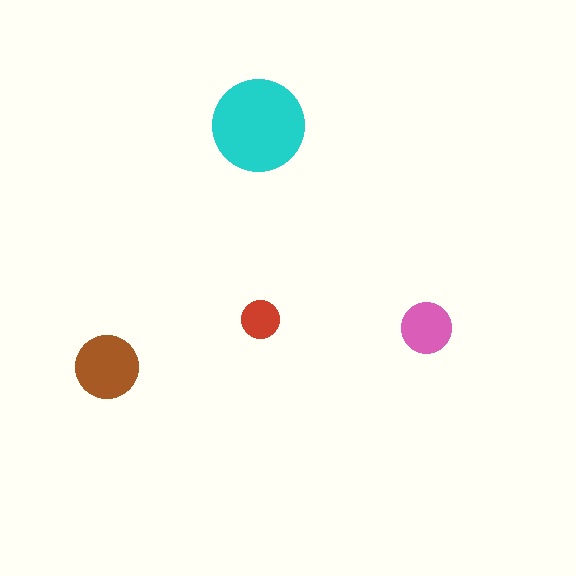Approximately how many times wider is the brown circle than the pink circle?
About 1.5 times wider.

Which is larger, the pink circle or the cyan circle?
The cyan one.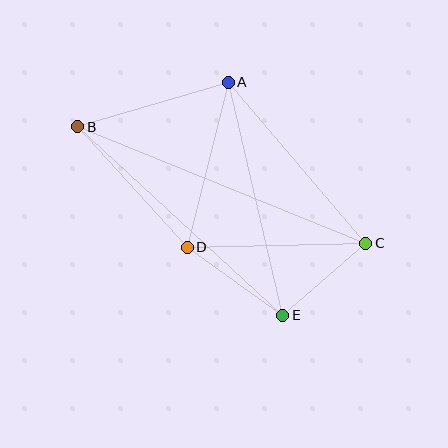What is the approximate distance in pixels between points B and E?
The distance between B and E is approximately 279 pixels.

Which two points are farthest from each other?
Points B and C are farthest from each other.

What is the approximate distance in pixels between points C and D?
The distance between C and D is approximately 179 pixels.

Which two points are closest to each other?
Points C and E are closest to each other.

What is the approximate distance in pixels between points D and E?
The distance between D and E is approximately 117 pixels.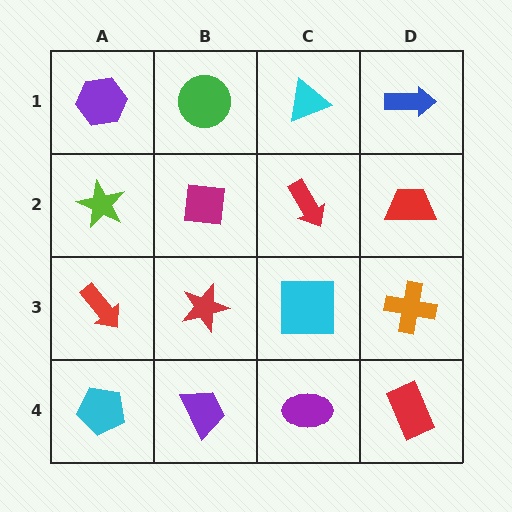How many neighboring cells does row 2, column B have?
4.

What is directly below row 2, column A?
A red arrow.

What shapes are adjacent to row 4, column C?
A cyan square (row 3, column C), a purple trapezoid (row 4, column B), a red rectangle (row 4, column D).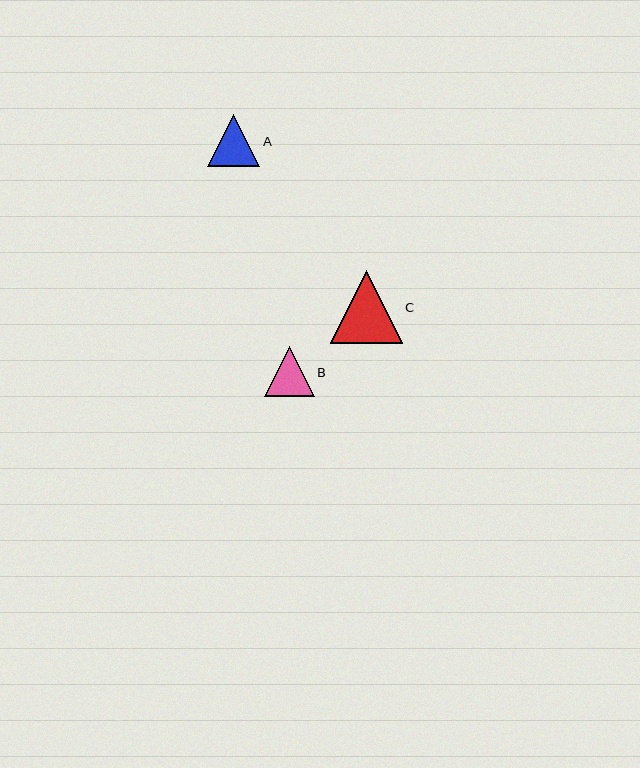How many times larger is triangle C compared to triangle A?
Triangle C is approximately 1.4 times the size of triangle A.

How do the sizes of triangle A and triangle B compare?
Triangle A and triangle B are approximately the same size.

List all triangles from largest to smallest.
From largest to smallest: C, A, B.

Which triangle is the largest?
Triangle C is the largest with a size of approximately 72 pixels.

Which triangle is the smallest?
Triangle B is the smallest with a size of approximately 49 pixels.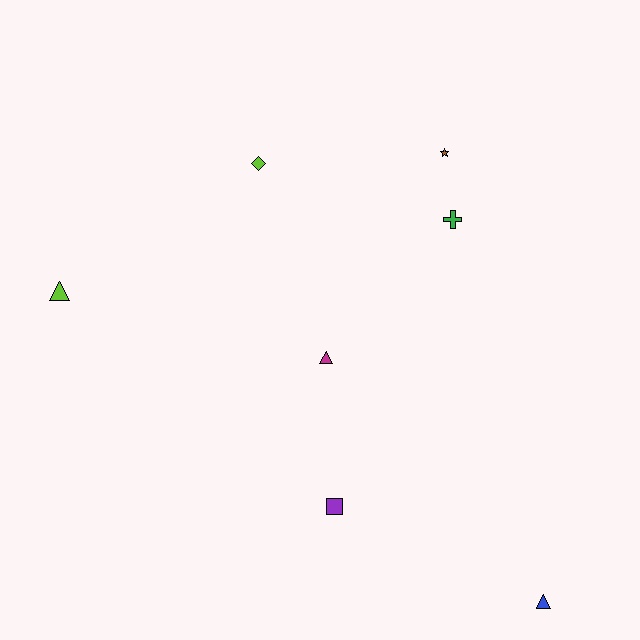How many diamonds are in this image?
There is 1 diamond.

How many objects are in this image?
There are 7 objects.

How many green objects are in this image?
There is 1 green object.